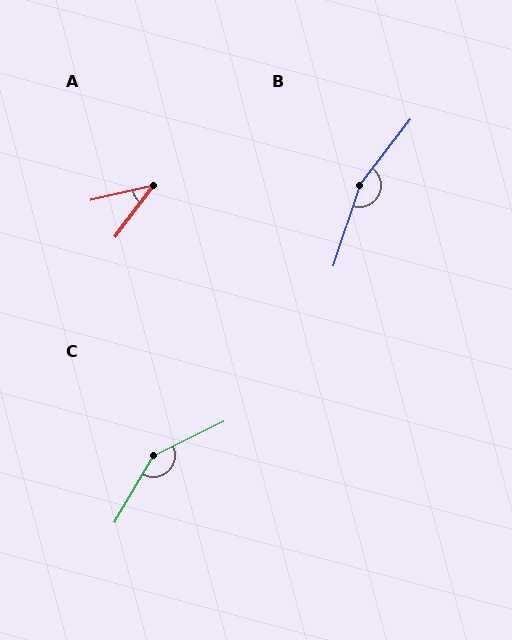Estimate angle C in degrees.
Approximately 147 degrees.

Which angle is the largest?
B, at approximately 160 degrees.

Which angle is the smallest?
A, at approximately 40 degrees.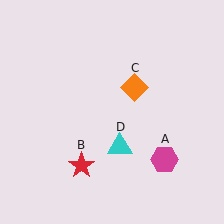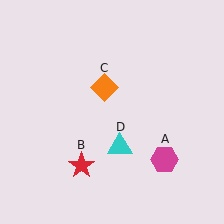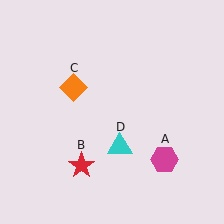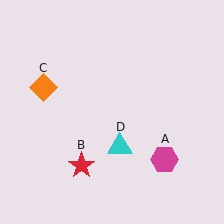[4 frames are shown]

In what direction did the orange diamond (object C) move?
The orange diamond (object C) moved left.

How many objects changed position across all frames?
1 object changed position: orange diamond (object C).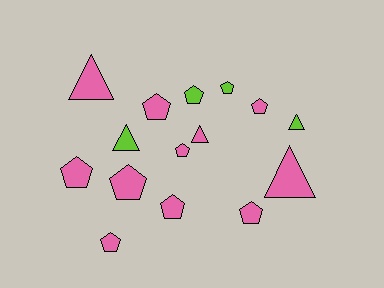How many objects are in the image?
There are 15 objects.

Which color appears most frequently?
Pink, with 11 objects.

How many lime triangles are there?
There are 2 lime triangles.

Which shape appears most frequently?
Pentagon, with 10 objects.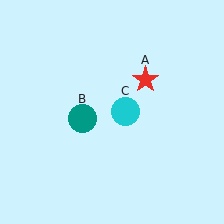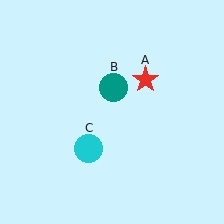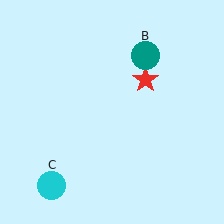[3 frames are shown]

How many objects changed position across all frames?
2 objects changed position: teal circle (object B), cyan circle (object C).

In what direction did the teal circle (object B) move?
The teal circle (object B) moved up and to the right.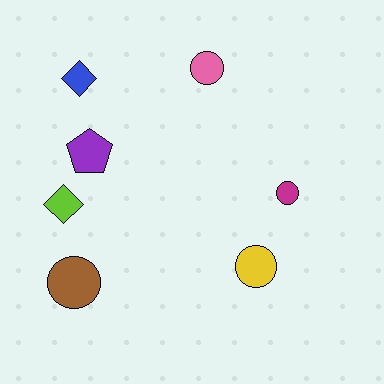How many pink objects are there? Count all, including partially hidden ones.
There is 1 pink object.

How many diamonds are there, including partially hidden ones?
There are 2 diamonds.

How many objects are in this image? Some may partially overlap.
There are 7 objects.